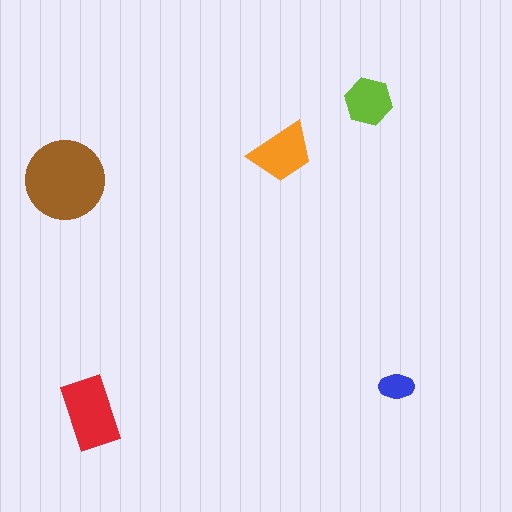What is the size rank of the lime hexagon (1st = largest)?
4th.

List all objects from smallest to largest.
The blue ellipse, the lime hexagon, the orange trapezoid, the red rectangle, the brown circle.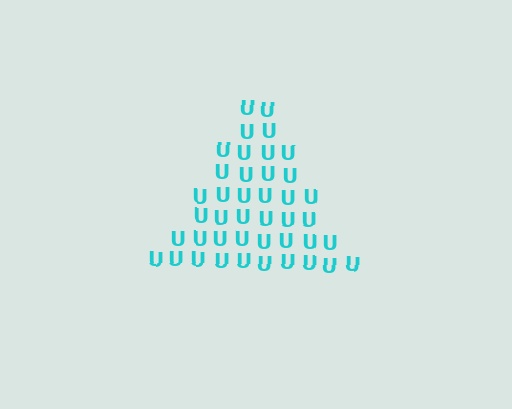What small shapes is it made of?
It is made of small letter U's.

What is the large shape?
The large shape is a triangle.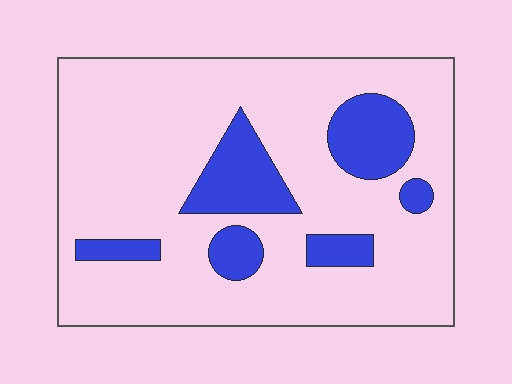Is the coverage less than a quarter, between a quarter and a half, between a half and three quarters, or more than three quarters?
Less than a quarter.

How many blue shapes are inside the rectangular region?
6.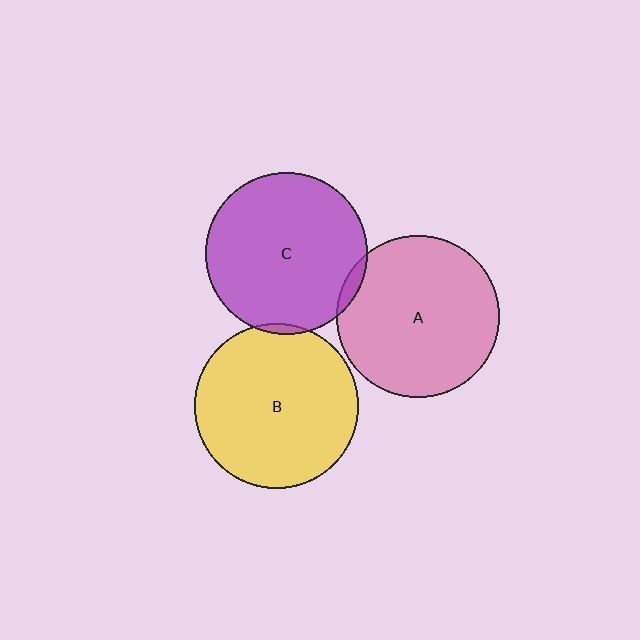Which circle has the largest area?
Circle B (yellow).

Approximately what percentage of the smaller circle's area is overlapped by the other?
Approximately 5%.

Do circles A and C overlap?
Yes.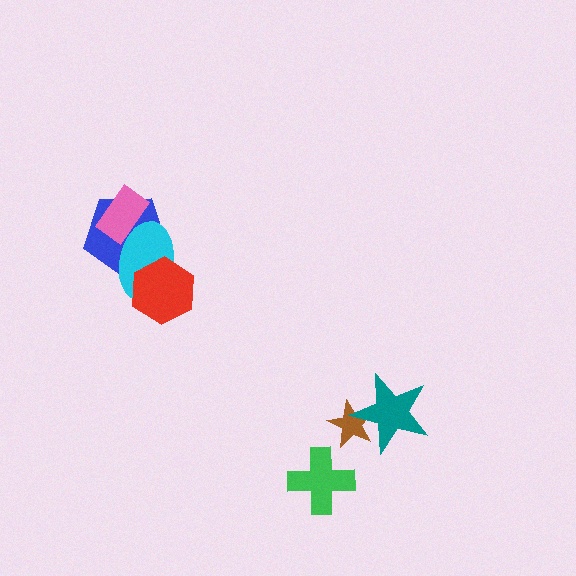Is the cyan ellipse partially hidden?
Yes, it is partially covered by another shape.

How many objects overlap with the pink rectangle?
2 objects overlap with the pink rectangle.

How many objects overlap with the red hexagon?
2 objects overlap with the red hexagon.